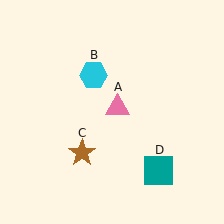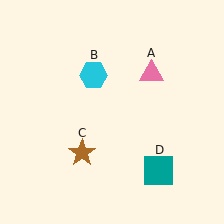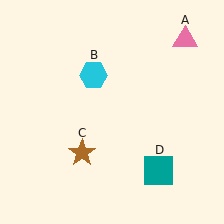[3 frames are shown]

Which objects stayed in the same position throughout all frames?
Cyan hexagon (object B) and brown star (object C) and teal square (object D) remained stationary.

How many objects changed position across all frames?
1 object changed position: pink triangle (object A).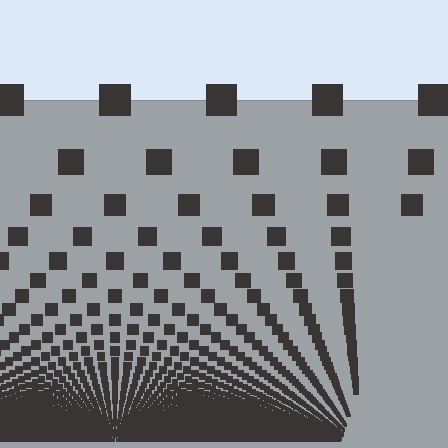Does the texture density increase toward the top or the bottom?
Density increases toward the bottom.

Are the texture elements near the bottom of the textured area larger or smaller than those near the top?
Smaller. The gradient is inverted — elements near the bottom are smaller and denser.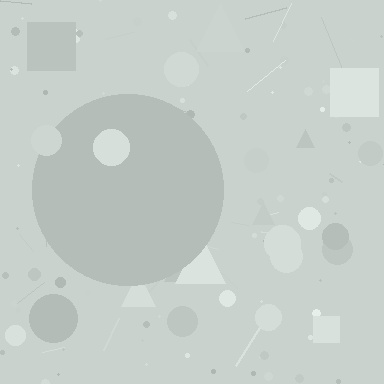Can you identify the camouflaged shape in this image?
The camouflaged shape is a circle.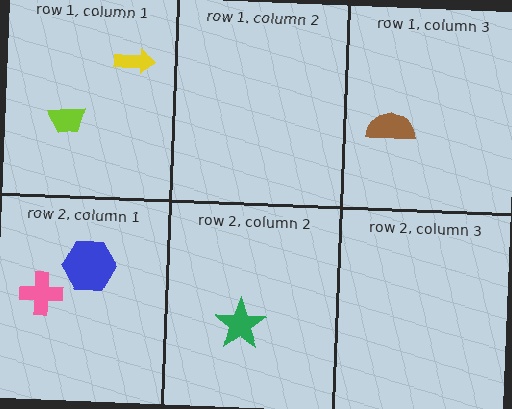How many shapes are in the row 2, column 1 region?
2.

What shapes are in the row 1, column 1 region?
The yellow arrow, the lime trapezoid.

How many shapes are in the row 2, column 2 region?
1.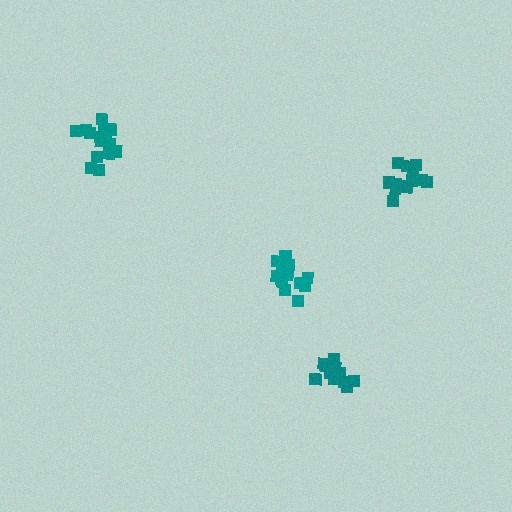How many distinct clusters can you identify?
There are 4 distinct clusters.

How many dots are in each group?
Group 1: 12 dots, Group 2: 14 dots, Group 3: 17 dots, Group 4: 13 dots (56 total).